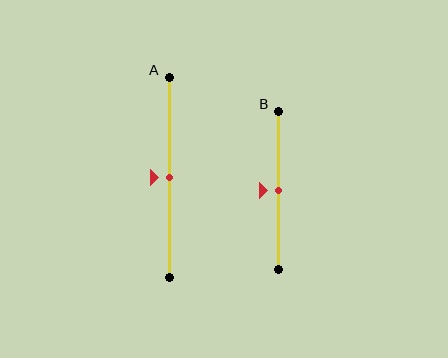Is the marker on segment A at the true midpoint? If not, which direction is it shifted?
Yes, the marker on segment A is at the true midpoint.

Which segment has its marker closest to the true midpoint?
Segment A has its marker closest to the true midpoint.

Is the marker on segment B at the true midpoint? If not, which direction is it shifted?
Yes, the marker on segment B is at the true midpoint.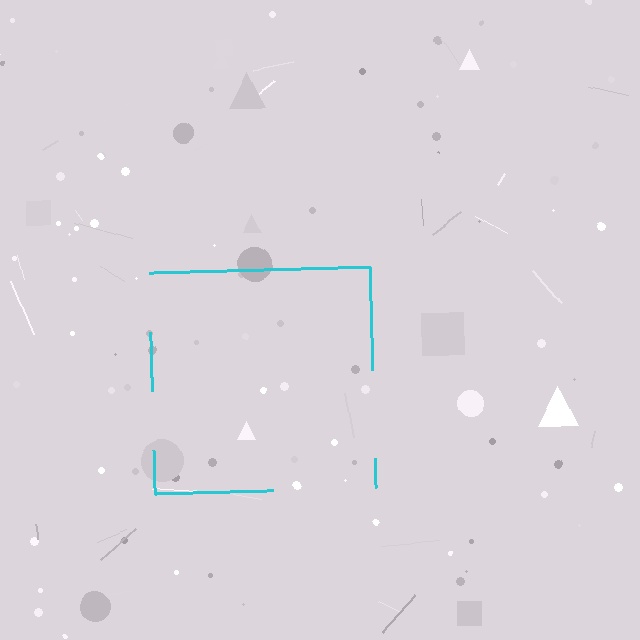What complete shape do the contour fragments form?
The contour fragments form a square.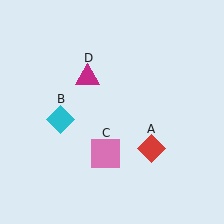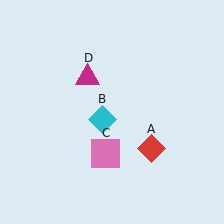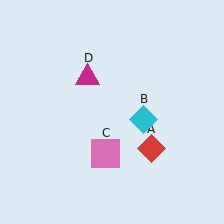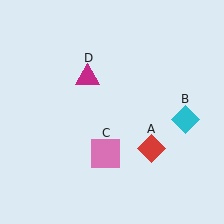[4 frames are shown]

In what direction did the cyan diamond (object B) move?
The cyan diamond (object B) moved right.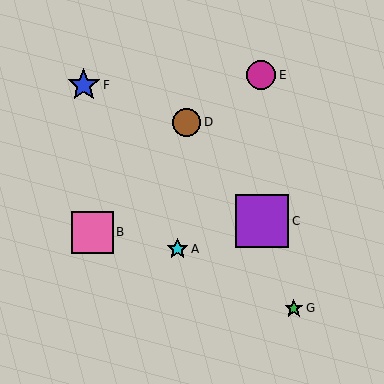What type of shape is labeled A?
Shape A is a cyan star.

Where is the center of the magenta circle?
The center of the magenta circle is at (261, 75).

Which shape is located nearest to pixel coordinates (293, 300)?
The green star (labeled G) at (294, 308) is nearest to that location.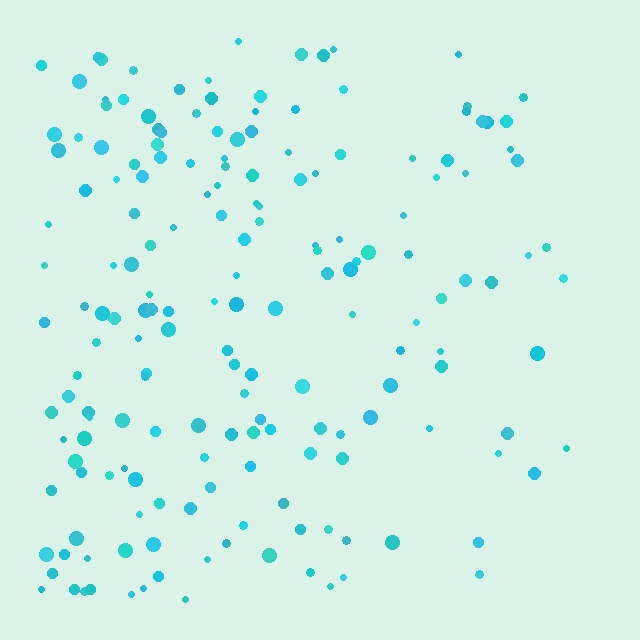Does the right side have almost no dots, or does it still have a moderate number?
Still a moderate number, just noticeably fewer than the left.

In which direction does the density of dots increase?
From right to left, with the left side densest.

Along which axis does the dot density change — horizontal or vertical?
Horizontal.